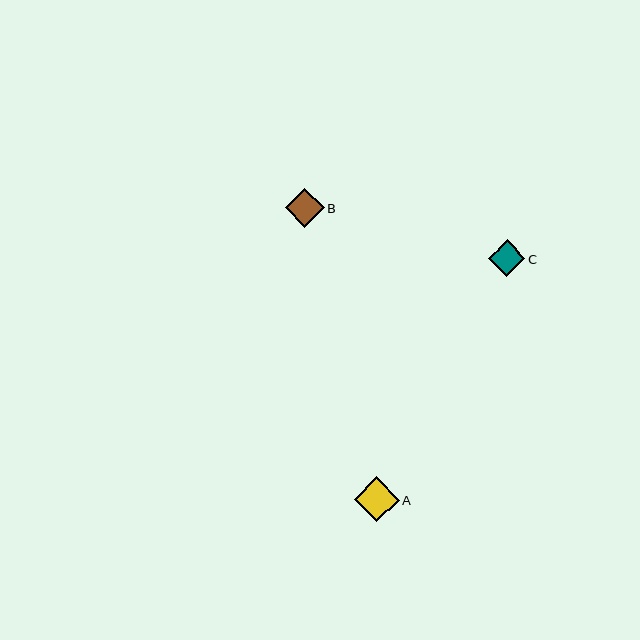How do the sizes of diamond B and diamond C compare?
Diamond B and diamond C are approximately the same size.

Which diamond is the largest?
Diamond A is the largest with a size of approximately 45 pixels.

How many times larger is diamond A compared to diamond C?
Diamond A is approximately 1.2 times the size of diamond C.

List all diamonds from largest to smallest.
From largest to smallest: A, B, C.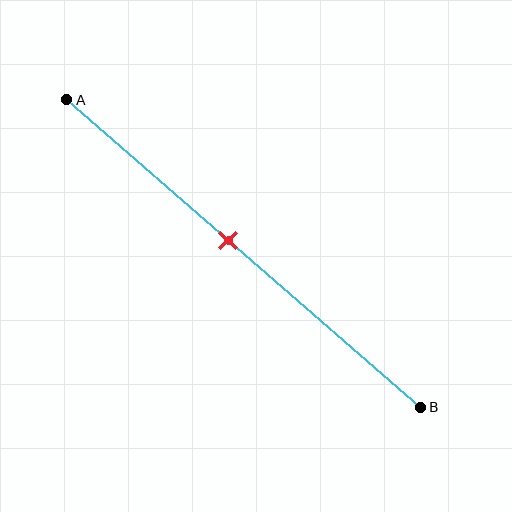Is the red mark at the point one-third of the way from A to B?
No, the mark is at about 45% from A, not at the 33% one-third point.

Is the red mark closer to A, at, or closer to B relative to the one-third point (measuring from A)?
The red mark is closer to point B than the one-third point of segment AB.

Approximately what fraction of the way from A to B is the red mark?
The red mark is approximately 45% of the way from A to B.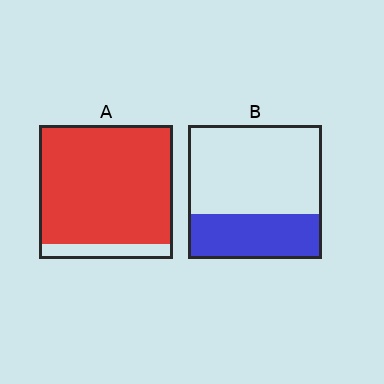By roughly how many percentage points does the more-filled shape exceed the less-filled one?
By roughly 55 percentage points (A over B).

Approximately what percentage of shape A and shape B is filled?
A is approximately 90% and B is approximately 35%.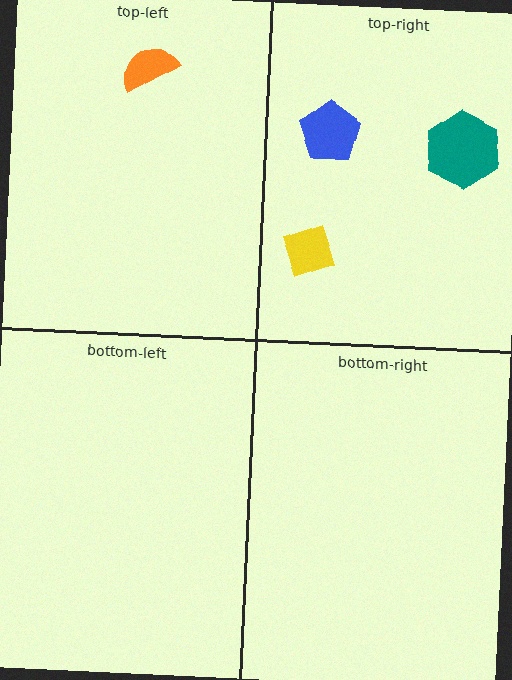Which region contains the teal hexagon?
The top-right region.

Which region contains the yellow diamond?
The top-right region.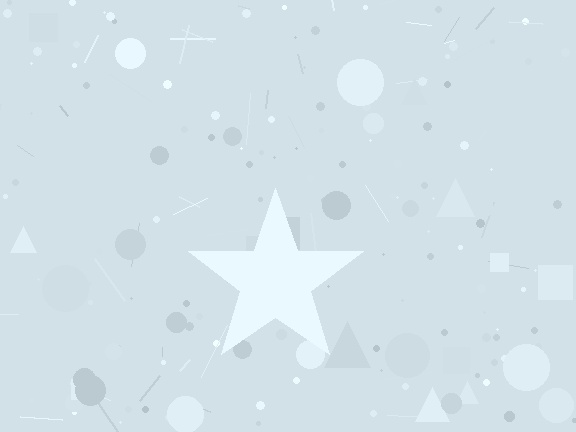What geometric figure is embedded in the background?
A star is embedded in the background.